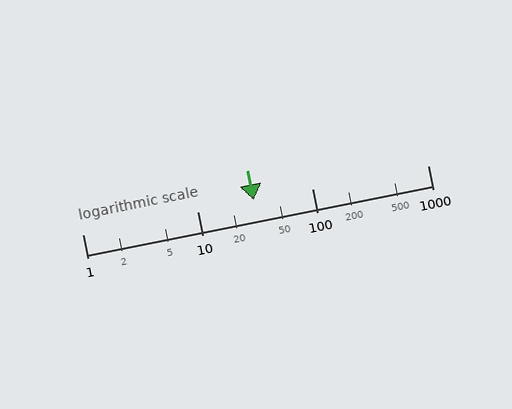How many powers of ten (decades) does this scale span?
The scale spans 3 decades, from 1 to 1000.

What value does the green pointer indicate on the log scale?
The pointer indicates approximately 31.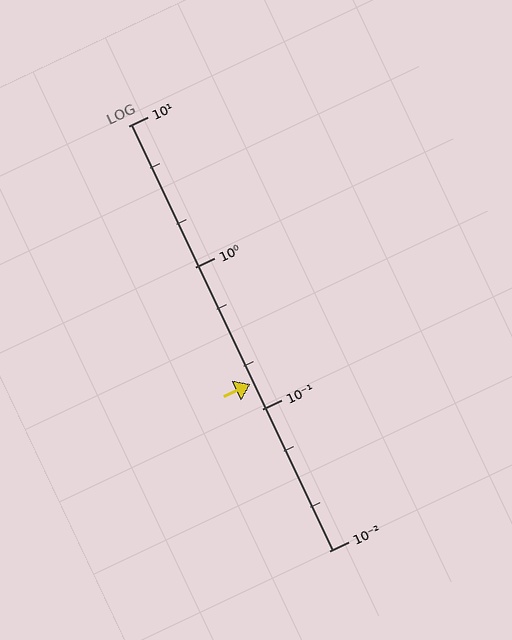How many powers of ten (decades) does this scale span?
The scale spans 3 decades, from 0.01 to 10.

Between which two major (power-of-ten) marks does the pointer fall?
The pointer is between 0.1 and 1.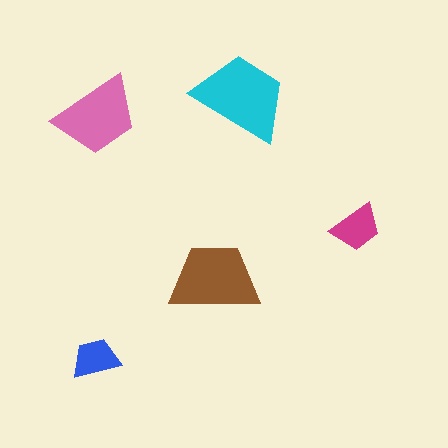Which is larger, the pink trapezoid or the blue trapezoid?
The pink one.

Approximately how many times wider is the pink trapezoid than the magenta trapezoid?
About 1.5 times wider.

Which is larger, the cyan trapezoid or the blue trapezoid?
The cyan one.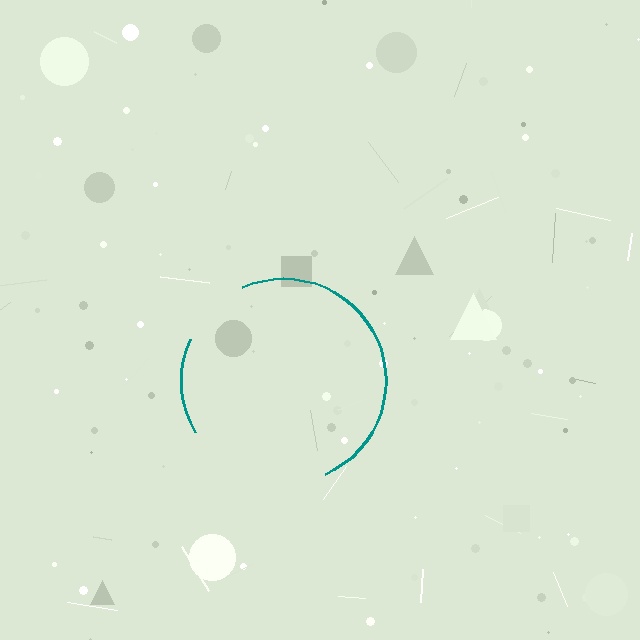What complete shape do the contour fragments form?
The contour fragments form a circle.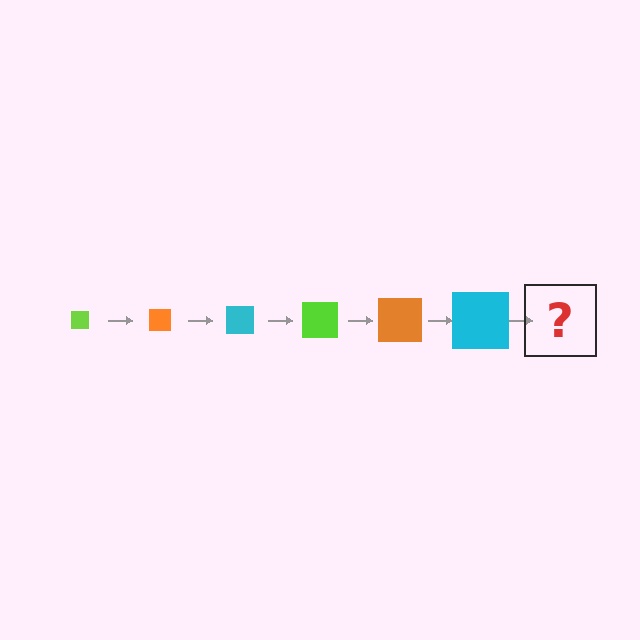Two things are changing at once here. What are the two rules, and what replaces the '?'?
The two rules are that the square grows larger each step and the color cycles through lime, orange, and cyan. The '?' should be a lime square, larger than the previous one.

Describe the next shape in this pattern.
It should be a lime square, larger than the previous one.